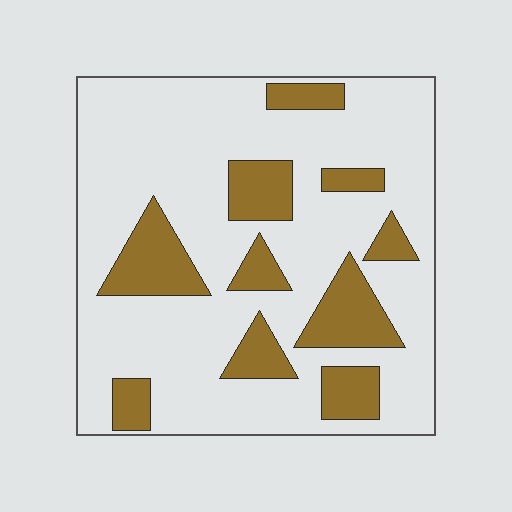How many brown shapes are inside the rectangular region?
10.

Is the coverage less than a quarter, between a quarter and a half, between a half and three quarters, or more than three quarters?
Less than a quarter.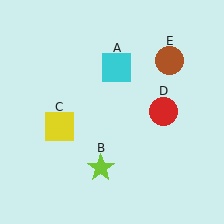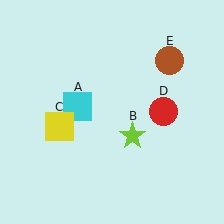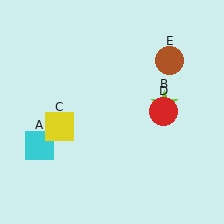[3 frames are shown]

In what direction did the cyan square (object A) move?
The cyan square (object A) moved down and to the left.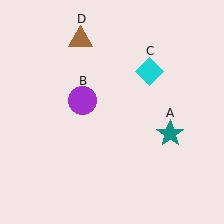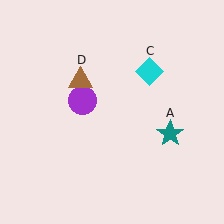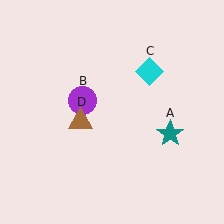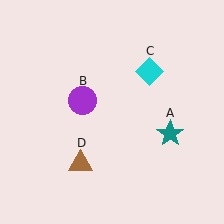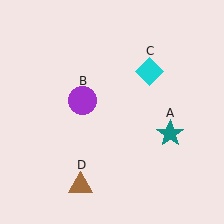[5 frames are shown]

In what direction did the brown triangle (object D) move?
The brown triangle (object D) moved down.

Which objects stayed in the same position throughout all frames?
Teal star (object A) and purple circle (object B) and cyan diamond (object C) remained stationary.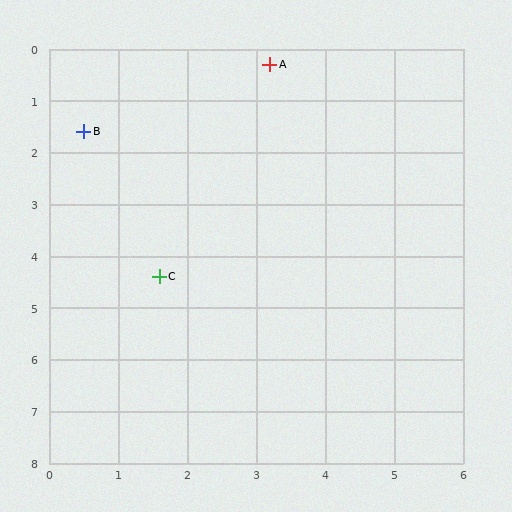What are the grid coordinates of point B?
Point B is at approximately (0.5, 1.6).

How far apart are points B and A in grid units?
Points B and A are about 3.0 grid units apart.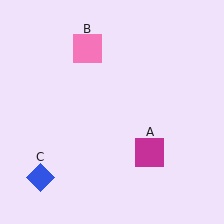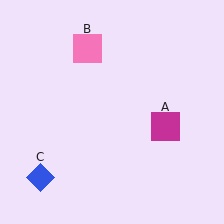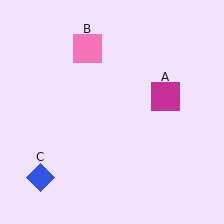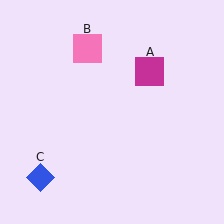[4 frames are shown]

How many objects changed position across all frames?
1 object changed position: magenta square (object A).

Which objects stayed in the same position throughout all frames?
Pink square (object B) and blue diamond (object C) remained stationary.